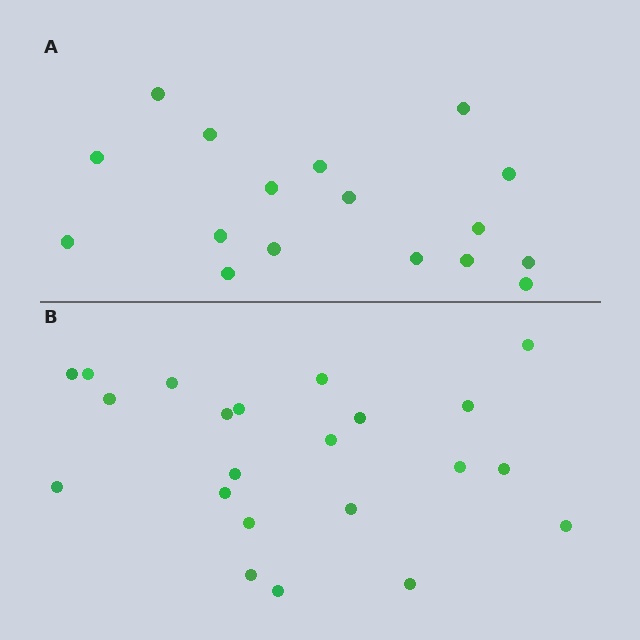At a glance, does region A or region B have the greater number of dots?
Region B (the bottom region) has more dots.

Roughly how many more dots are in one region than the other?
Region B has about 5 more dots than region A.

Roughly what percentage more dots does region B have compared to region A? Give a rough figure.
About 30% more.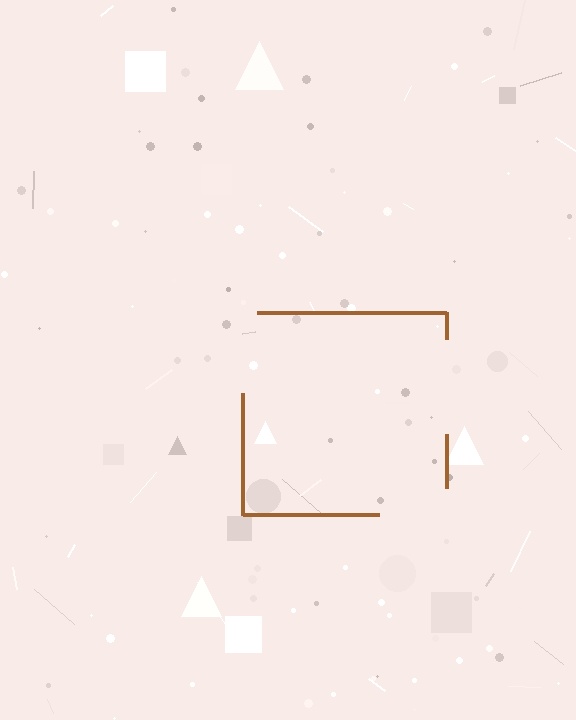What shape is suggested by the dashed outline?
The dashed outline suggests a square.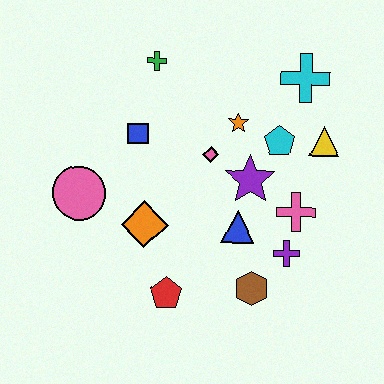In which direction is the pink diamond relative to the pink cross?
The pink diamond is to the left of the pink cross.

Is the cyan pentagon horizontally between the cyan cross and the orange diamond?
Yes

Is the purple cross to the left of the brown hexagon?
No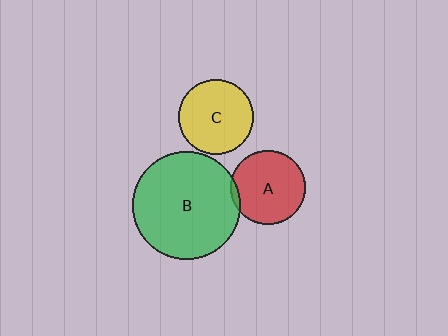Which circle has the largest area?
Circle B (green).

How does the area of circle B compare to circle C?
Approximately 2.0 times.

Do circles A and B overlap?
Yes.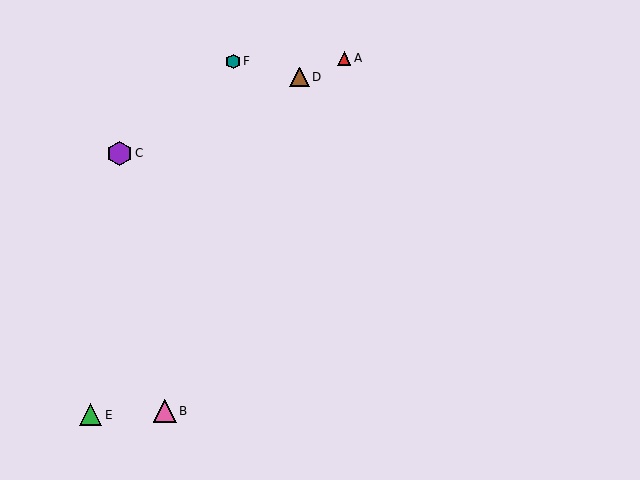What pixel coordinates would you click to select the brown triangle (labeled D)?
Click at (299, 77) to select the brown triangle D.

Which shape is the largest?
The purple hexagon (labeled C) is the largest.